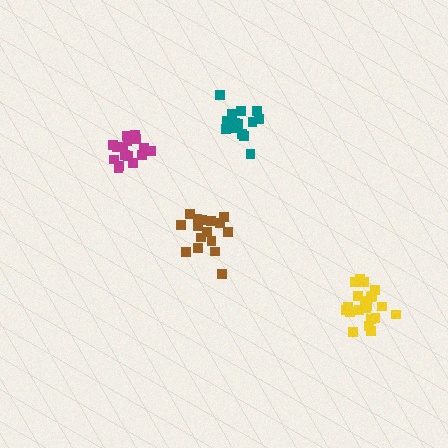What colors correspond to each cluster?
The clusters are colored: brown, magenta, yellow, teal.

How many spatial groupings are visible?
There are 4 spatial groupings.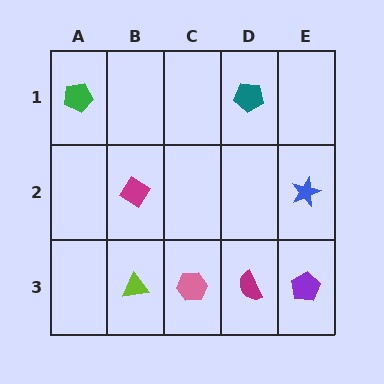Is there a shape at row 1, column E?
No, that cell is empty.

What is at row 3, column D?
A magenta semicircle.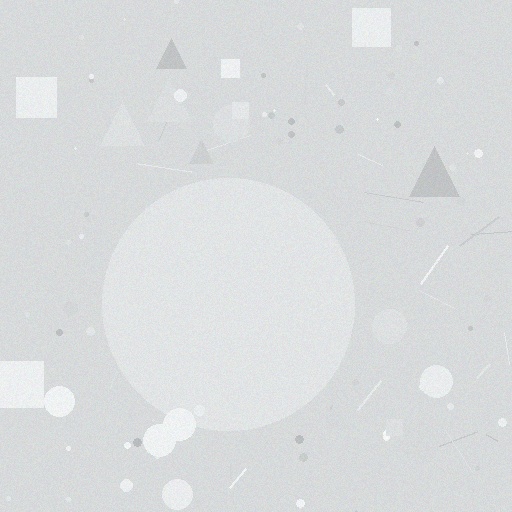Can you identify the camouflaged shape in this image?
The camouflaged shape is a circle.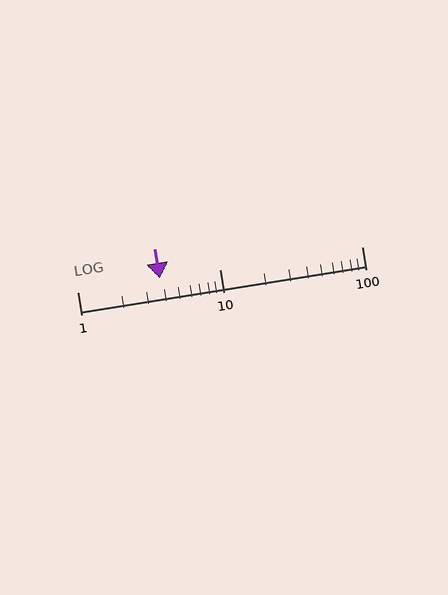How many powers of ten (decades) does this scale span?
The scale spans 2 decades, from 1 to 100.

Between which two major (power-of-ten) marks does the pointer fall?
The pointer is between 1 and 10.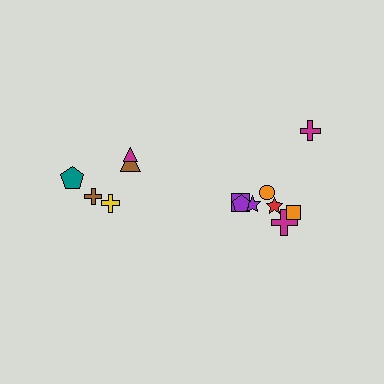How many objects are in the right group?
There are 8 objects.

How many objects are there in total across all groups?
There are 13 objects.